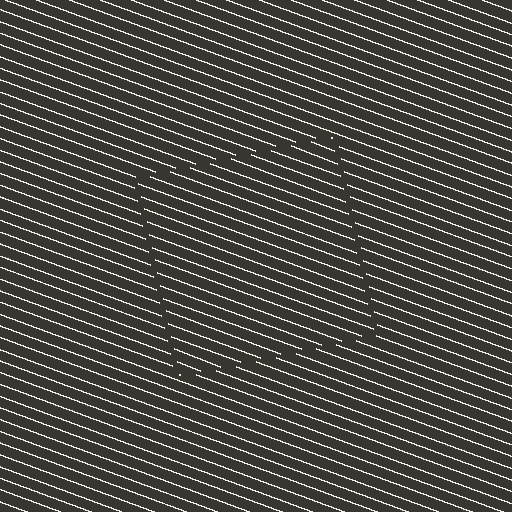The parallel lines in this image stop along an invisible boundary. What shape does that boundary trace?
An illusory square. The interior of the shape contains the same grating, shifted by half a period — the contour is defined by the phase discontinuity where line-ends from the inner and outer gratings abut.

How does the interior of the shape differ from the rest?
The interior of the shape contains the same grating, shifted by half a period — the contour is defined by the phase discontinuity where line-ends from the inner and outer gratings abut.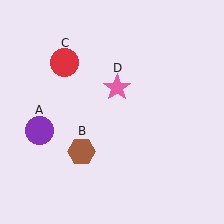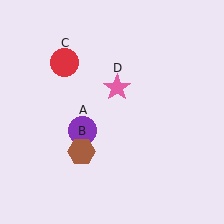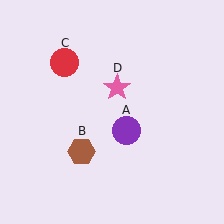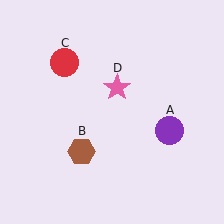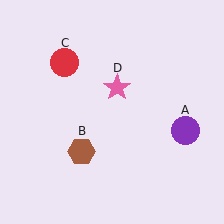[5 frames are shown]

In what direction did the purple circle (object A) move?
The purple circle (object A) moved right.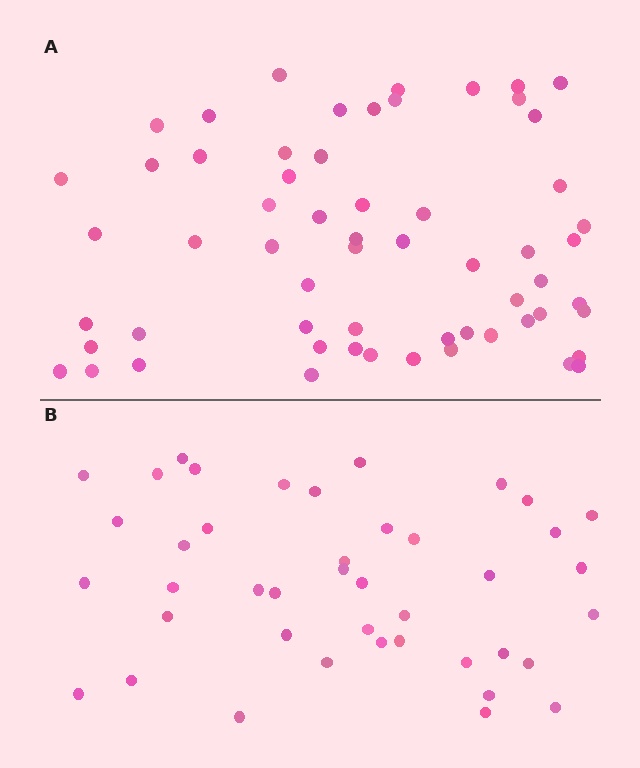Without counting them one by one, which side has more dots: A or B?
Region A (the top region) has more dots.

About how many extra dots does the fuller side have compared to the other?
Region A has approximately 20 more dots than region B.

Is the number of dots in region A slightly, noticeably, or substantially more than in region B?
Region A has noticeably more, but not dramatically so. The ratio is roughly 1.4 to 1.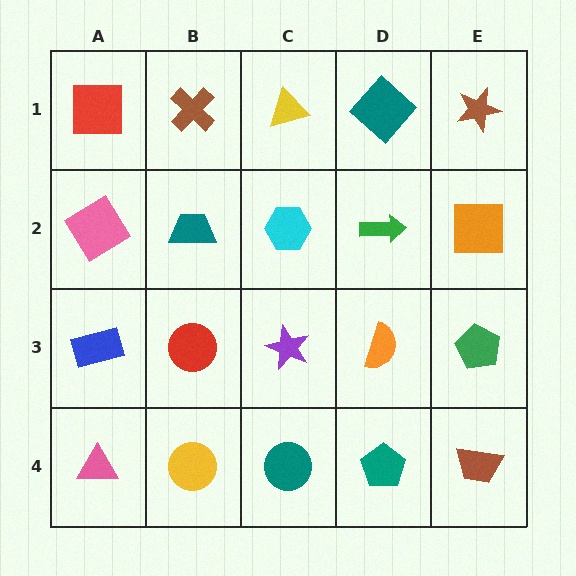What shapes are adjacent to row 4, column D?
An orange semicircle (row 3, column D), a teal circle (row 4, column C), a brown trapezoid (row 4, column E).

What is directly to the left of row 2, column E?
A green arrow.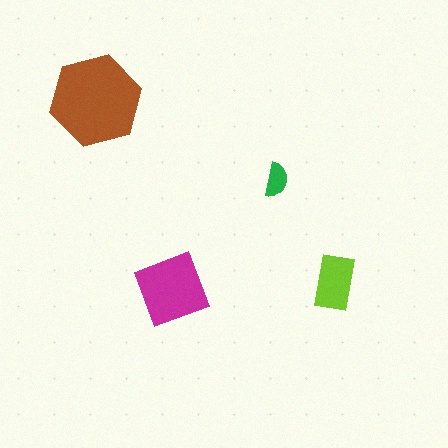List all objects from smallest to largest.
The green semicircle, the lime rectangle, the magenta diamond, the brown hexagon.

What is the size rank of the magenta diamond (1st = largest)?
2nd.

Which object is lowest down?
The magenta diamond is bottommost.